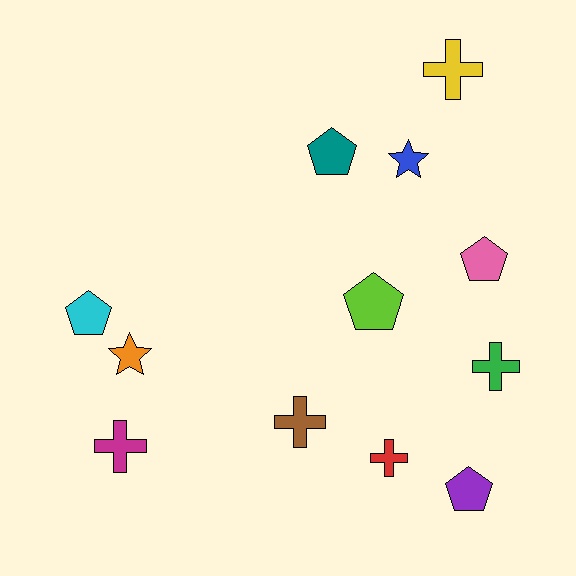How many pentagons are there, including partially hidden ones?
There are 5 pentagons.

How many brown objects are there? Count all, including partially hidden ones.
There is 1 brown object.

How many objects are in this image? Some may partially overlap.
There are 12 objects.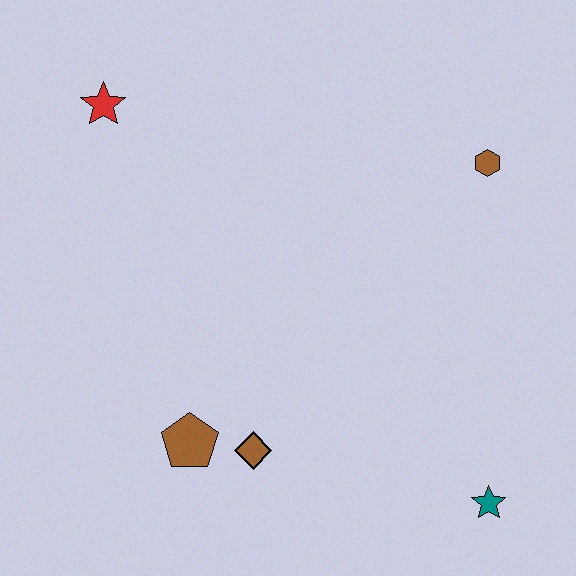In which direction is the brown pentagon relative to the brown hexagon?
The brown pentagon is to the left of the brown hexagon.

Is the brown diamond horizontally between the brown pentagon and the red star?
No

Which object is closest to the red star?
The brown pentagon is closest to the red star.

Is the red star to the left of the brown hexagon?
Yes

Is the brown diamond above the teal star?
Yes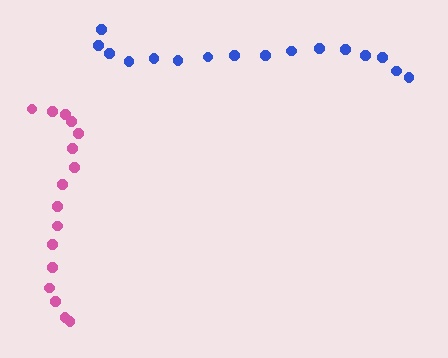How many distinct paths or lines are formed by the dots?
There are 2 distinct paths.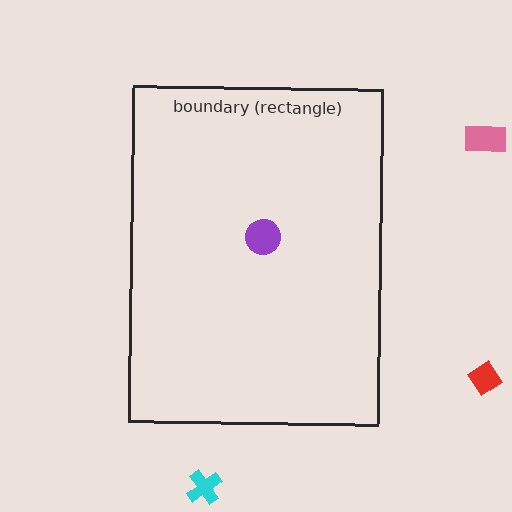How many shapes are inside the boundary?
1 inside, 3 outside.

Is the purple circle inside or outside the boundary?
Inside.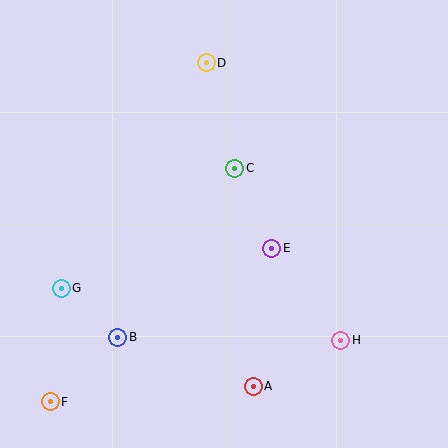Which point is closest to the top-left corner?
Point D is closest to the top-left corner.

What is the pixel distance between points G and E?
The distance between G and E is 214 pixels.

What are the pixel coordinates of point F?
Point F is at (50, 402).